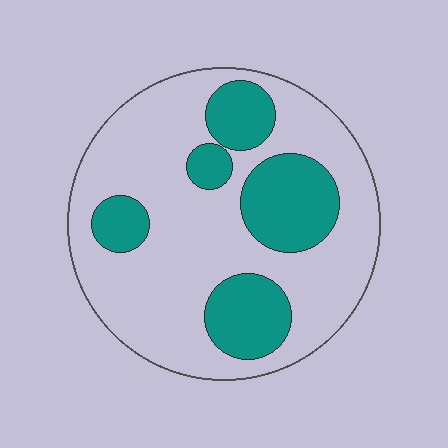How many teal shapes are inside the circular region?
5.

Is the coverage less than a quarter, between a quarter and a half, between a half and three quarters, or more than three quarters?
Between a quarter and a half.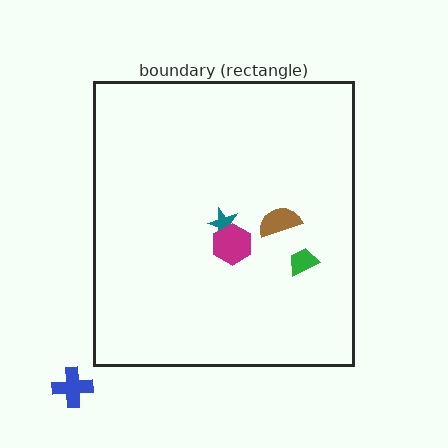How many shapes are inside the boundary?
4 inside, 1 outside.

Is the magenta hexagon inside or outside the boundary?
Inside.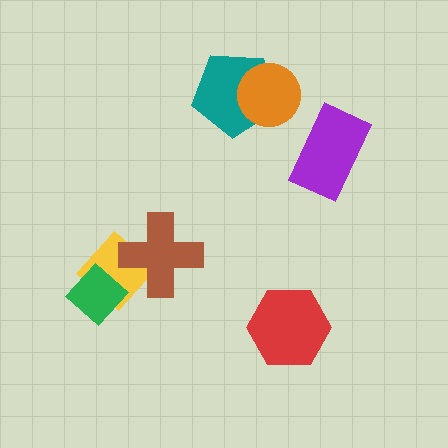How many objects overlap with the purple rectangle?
0 objects overlap with the purple rectangle.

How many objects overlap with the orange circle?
1 object overlaps with the orange circle.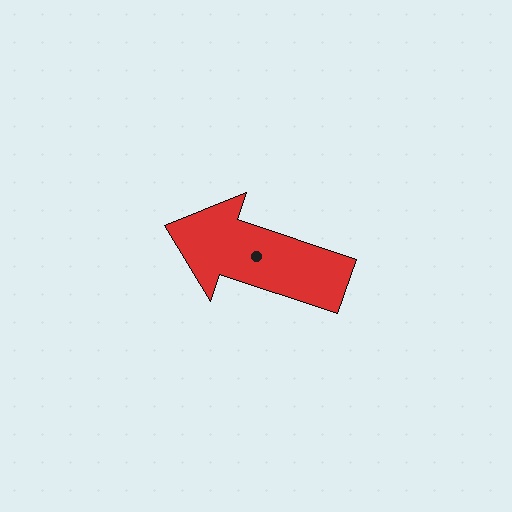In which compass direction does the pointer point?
West.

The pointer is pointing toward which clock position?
Roughly 10 o'clock.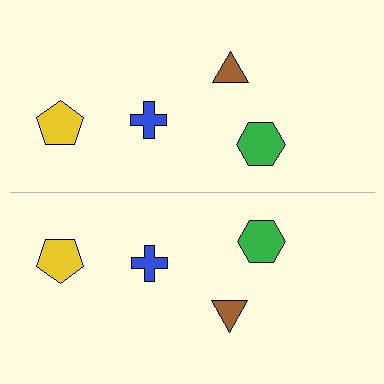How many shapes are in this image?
There are 8 shapes in this image.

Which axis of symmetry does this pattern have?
The pattern has a horizontal axis of symmetry running through the center of the image.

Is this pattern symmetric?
Yes, this pattern has bilateral (reflection) symmetry.